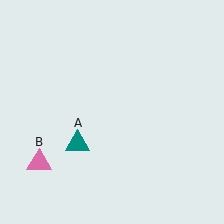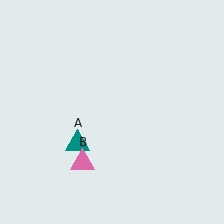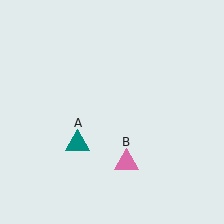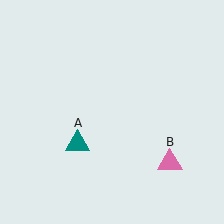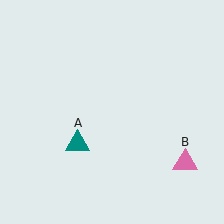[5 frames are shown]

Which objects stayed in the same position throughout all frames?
Teal triangle (object A) remained stationary.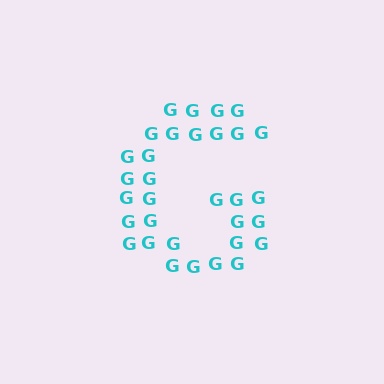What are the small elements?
The small elements are letter G's.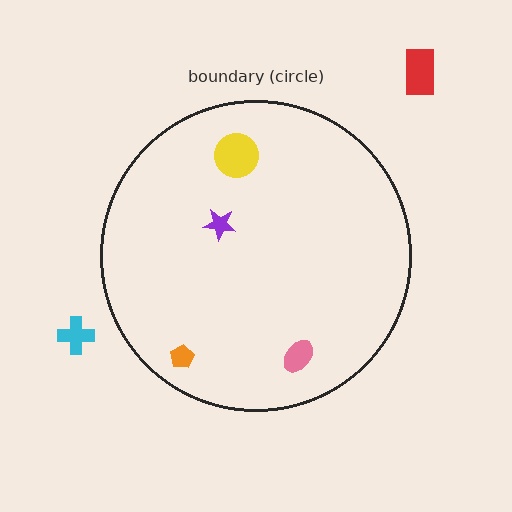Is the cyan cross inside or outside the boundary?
Outside.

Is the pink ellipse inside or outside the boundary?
Inside.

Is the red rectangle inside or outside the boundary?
Outside.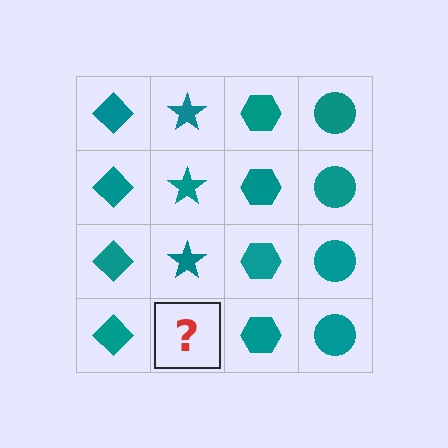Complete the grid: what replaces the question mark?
The question mark should be replaced with a teal star.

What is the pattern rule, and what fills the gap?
The rule is that each column has a consistent shape. The gap should be filled with a teal star.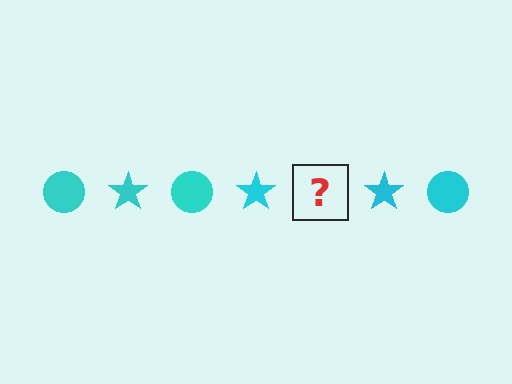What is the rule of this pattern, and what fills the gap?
The rule is that the pattern cycles through circle, star shapes in cyan. The gap should be filled with a cyan circle.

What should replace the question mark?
The question mark should be replaced with a cyan circle.